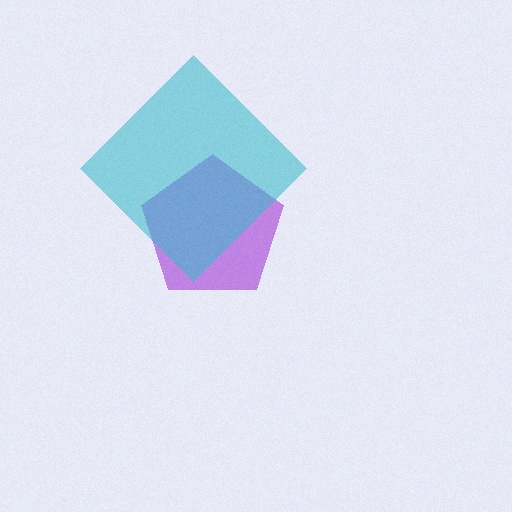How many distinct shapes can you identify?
There are 2 distinct shapes: a purple pentagon, a cyan diamond.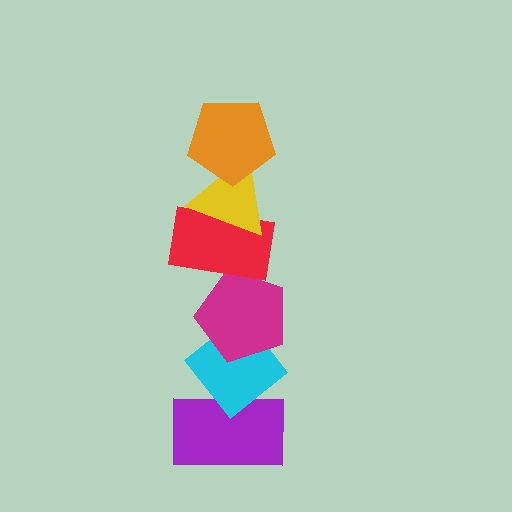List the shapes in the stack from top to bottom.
From top to bottom: the orange pentagon, the yellow triangle, the red rectangle, the magenta pentagon, the cyan diamond, the purple rectangle.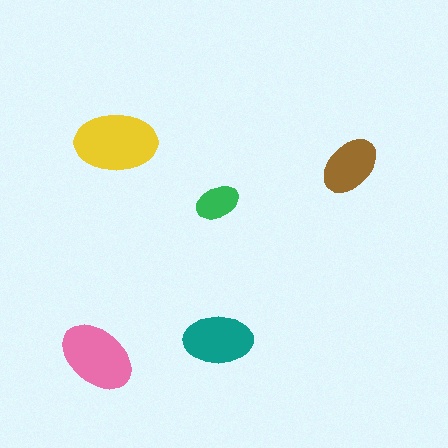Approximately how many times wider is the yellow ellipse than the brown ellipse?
About 1.5 times wider.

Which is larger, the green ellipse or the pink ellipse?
The pink one.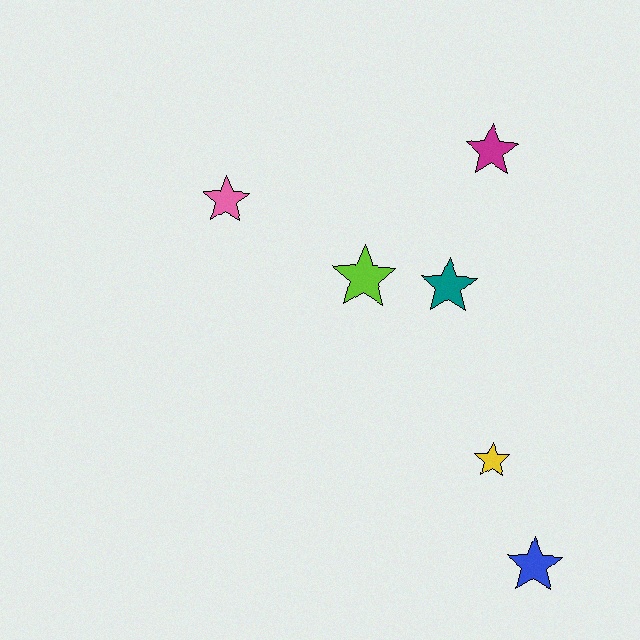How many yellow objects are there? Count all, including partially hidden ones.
There is 1 yellow object.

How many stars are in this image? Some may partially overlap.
There are 6 stars.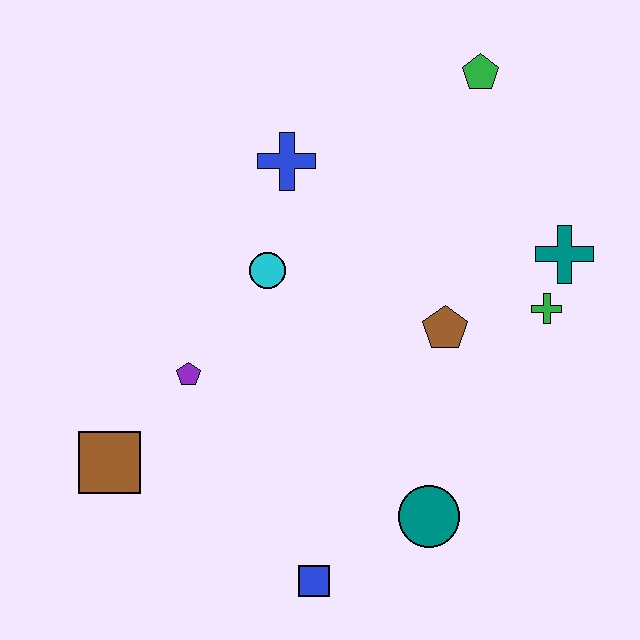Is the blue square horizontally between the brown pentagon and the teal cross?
No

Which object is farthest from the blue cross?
The blue square is farthest from the blue cross.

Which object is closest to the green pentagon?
The teal cross is closest to the green pentagon.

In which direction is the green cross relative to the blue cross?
The green cross is to the right of the blue cross.